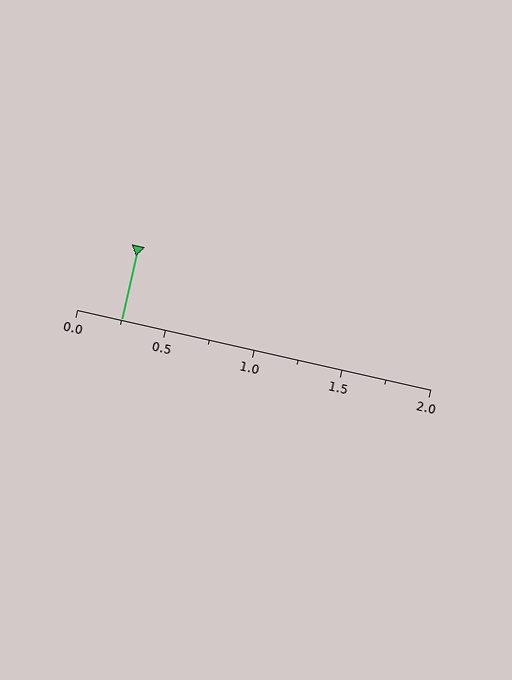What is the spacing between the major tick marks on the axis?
The major ticks are spaced 0.5 apart.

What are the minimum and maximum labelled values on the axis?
The axis runs from 0.0 to 2.0.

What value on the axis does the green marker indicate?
The marker indicates approximately 0.25.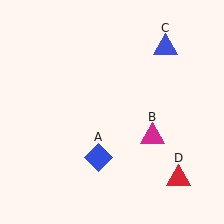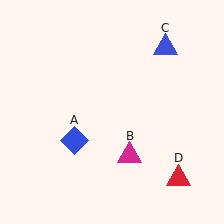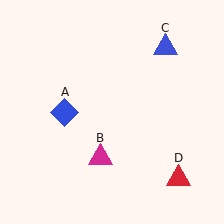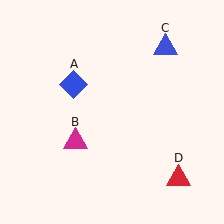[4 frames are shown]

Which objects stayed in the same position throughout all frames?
Blue triangle (object C) and red triangle (object D) remained stationary.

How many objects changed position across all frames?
2 objects changed position: blue diamond (object A), magenta triangle (object B).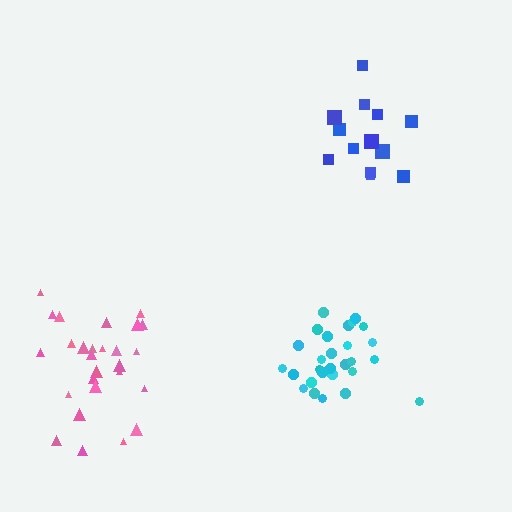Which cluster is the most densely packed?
Cyan.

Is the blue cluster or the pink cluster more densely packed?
Pink.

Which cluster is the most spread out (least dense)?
Blue.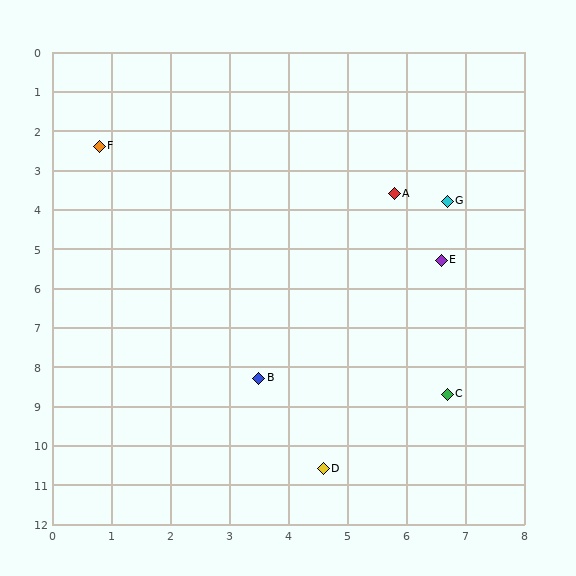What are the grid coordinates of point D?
Point D is at approximately (4.6, 10.6).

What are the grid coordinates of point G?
Point G is at approximately (6.7, 3.8).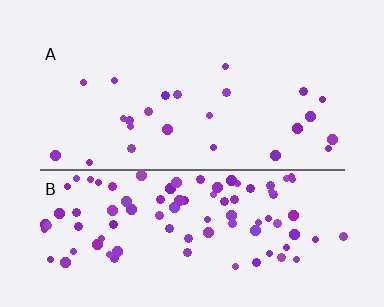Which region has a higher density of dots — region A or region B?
B (the bottom).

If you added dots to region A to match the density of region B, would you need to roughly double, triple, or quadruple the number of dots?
Approximately quadruple.